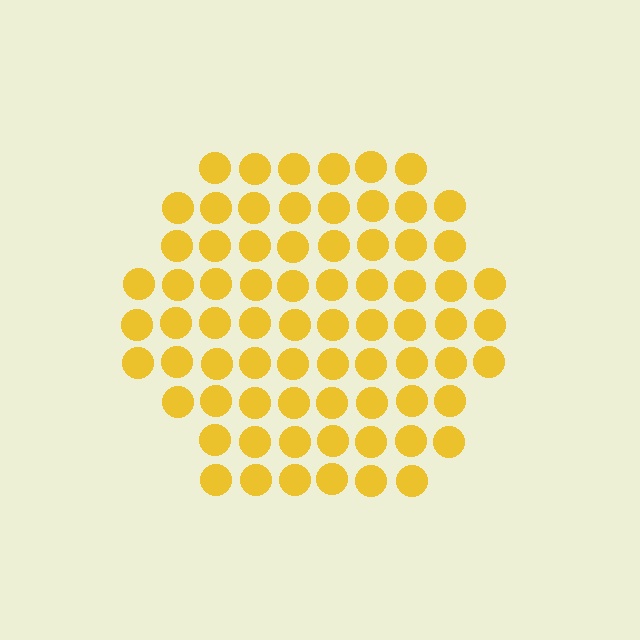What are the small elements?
The small elements are circles.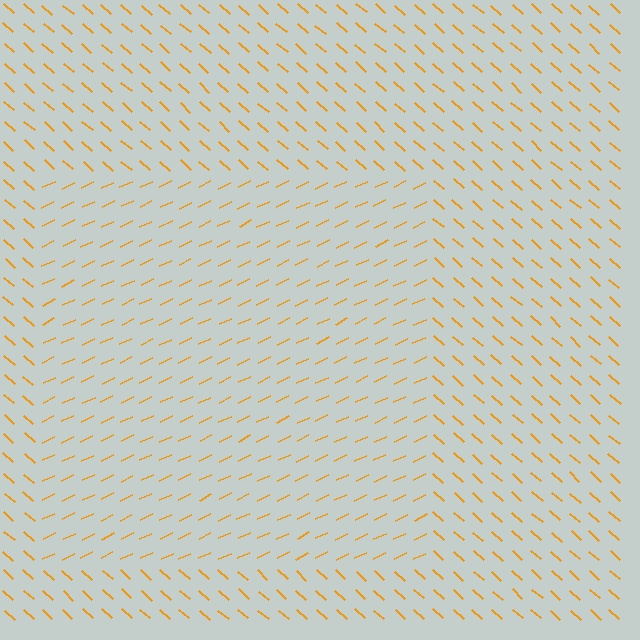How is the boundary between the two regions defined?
The boundary is defined purely by a change in line orientation (approximately 67 degrees difference). All lines are the same color and thickness.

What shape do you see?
I see a rectangle.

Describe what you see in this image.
The image is filled with small orange line segments. A rectangle region in the image has lines oriented differently from the surrounding lines, creating a visible texture boundary.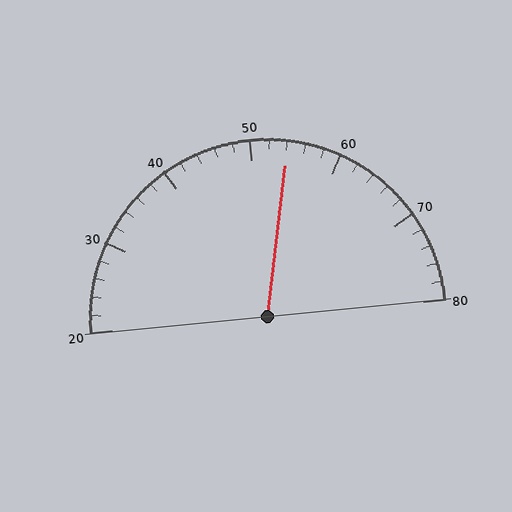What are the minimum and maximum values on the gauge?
The gauge ranges from 20 to 80.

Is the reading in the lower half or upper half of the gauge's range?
The reading is in the upper half of the range (20 to 80).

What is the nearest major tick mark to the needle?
The nearest major tick mark is 50.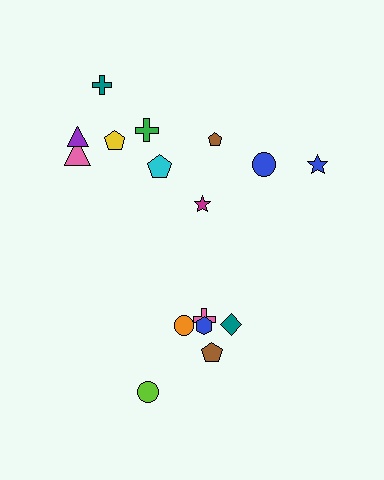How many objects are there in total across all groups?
There are 16 objects.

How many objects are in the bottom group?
There are 6 objects.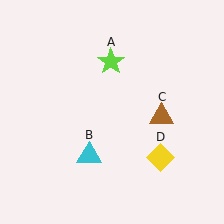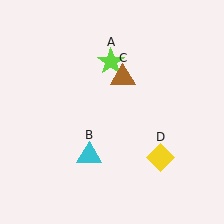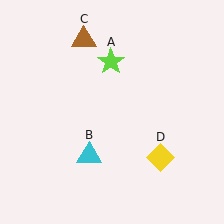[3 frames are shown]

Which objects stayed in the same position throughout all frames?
Lime star (object A) and cyan triangle (object B) and yellow diamond (object D) remained stationary.